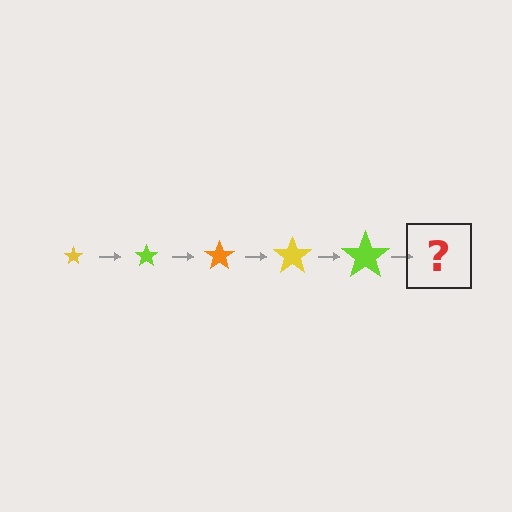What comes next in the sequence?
The next element should be an orange star, larger than the previous one.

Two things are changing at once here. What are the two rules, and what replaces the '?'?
The two rules are that the star grows larger each step and the color cycles through yellow, lime, and orange. The '?' should be an orange star, larger than the previous one.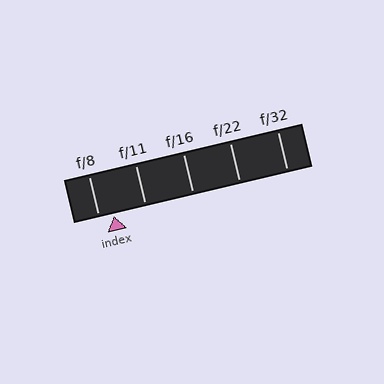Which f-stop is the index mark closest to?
The index mark is closest to f/8.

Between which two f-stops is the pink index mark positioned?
The index mark is between f/8 and f/11.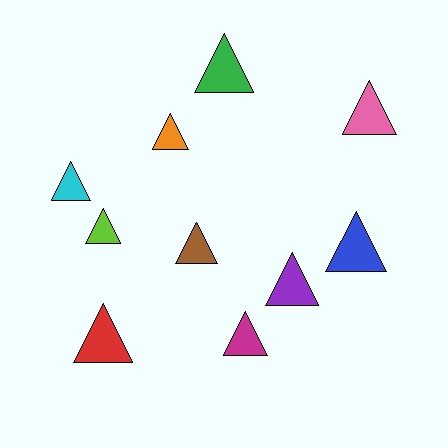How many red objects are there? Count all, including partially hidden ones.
There is 1 red object.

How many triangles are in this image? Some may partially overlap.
There are 10 triangles.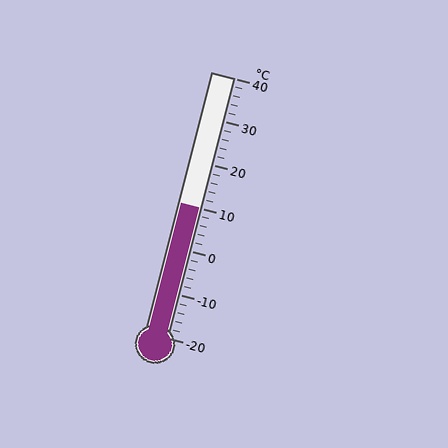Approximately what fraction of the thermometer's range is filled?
The thermometer is filled to approximately 50% of its range.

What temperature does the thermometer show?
The thermometer shows approximately 10°C.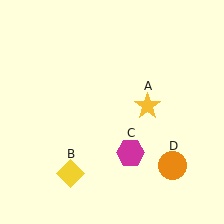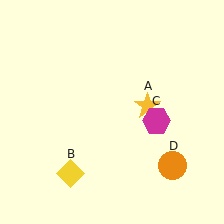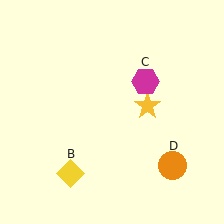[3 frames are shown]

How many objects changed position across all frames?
1 object changed position: magenta hexagon (object C).